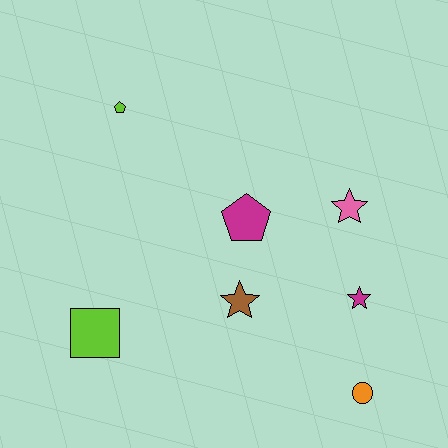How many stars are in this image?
There are 3 stars.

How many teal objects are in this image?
There are no teal objects.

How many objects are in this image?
There are 7 objects.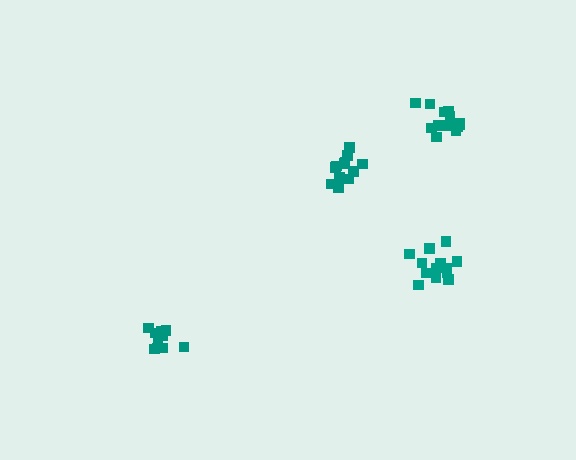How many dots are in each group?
Group 1: 13 dots, Group 2: 15 dots, Group 3: 12 dots, Group 4: 11 dots (51 total).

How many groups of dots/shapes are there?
There are 4 groups.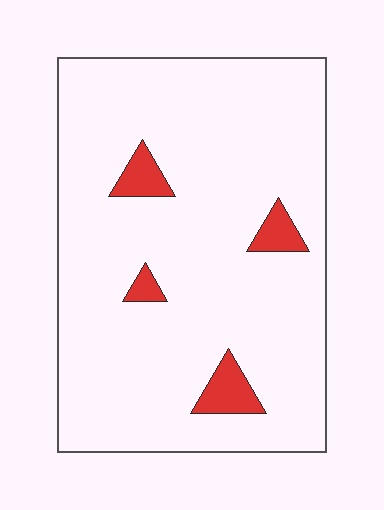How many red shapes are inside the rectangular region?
4.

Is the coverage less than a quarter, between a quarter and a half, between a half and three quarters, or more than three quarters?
Less than a quarter.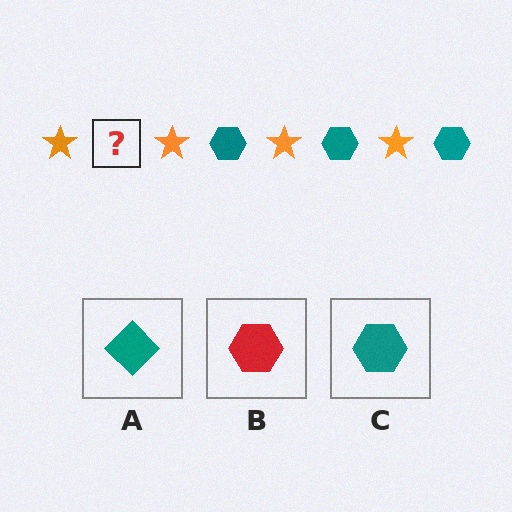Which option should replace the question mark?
Option C.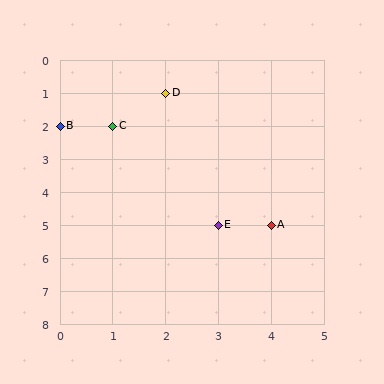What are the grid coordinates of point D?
Point D is at grid coordinates (2, 1).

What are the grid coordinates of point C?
Point C is at grid coordinates (1, 2).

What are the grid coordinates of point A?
Point A is at grid coordinates (4, 5).